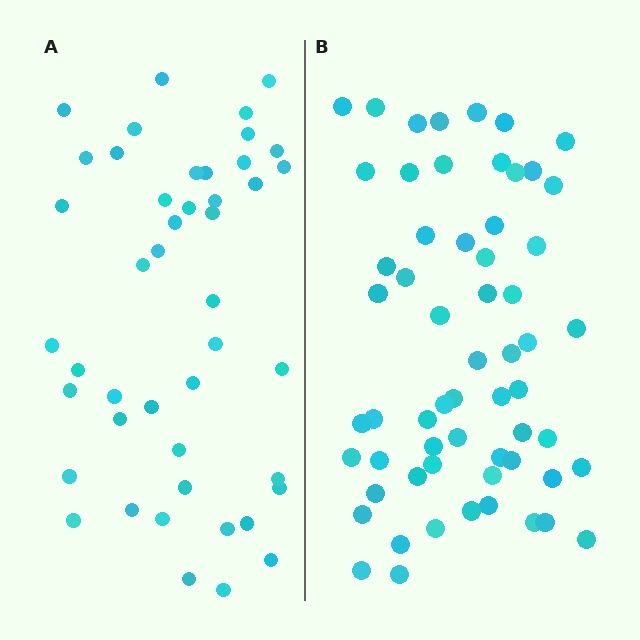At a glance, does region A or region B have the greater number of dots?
Region B (the right region) has more dots.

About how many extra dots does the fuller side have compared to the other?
Region B has approximately 15 more dots than region A.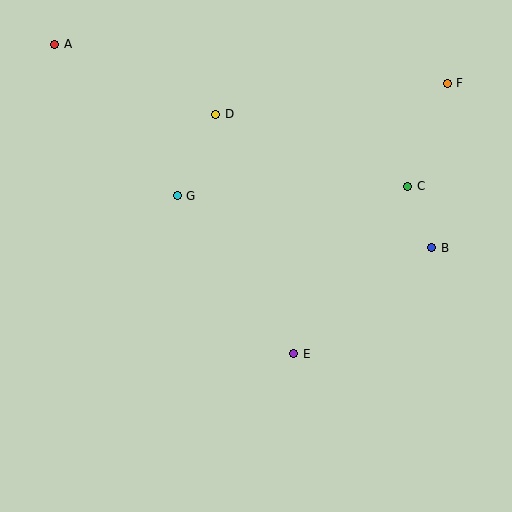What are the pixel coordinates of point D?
Point D is at (216, 114).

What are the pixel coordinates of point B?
Point B is at (432, 248).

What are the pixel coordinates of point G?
Point G is at (177, 196).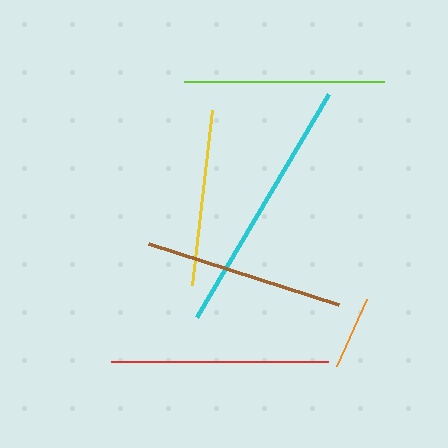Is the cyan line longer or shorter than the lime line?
The cyan line is longer than the lime line.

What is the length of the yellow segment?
The yellow segment is approximately 176 pixels long.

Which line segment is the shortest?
The orange line is the shortest at approximately 73 pixels.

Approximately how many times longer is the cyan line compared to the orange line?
The cyan line is approximately 3.5 times the length of the orange line.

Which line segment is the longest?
The cyan line is the longest at approximately 259 pixels.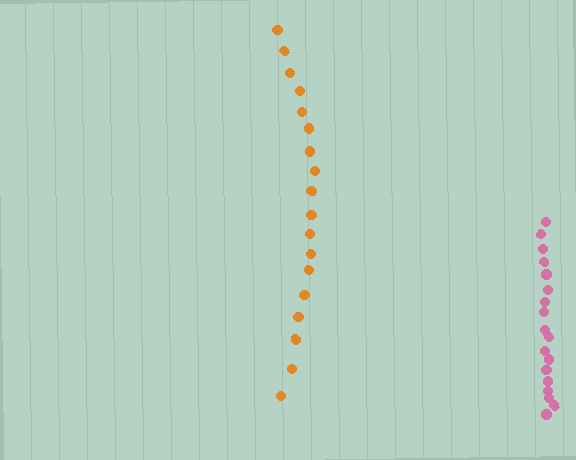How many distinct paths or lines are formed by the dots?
There are 2 distinct paths.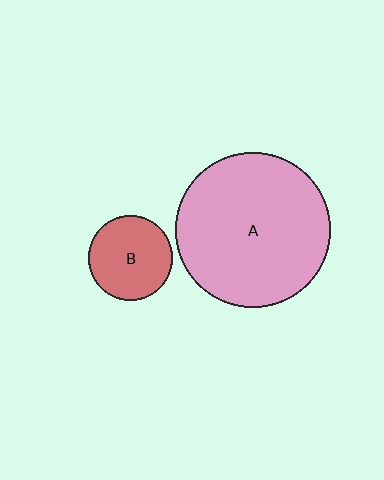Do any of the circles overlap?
No, none of the circles overlap.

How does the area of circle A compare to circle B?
Approximately 3.4 times.